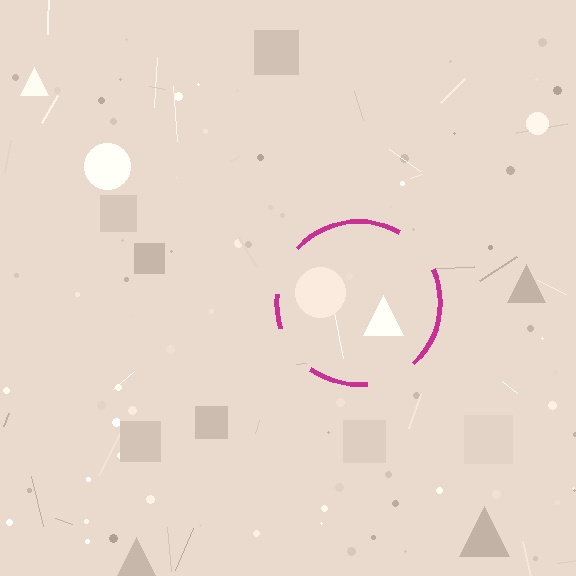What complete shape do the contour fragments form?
The contour fragments form a circle.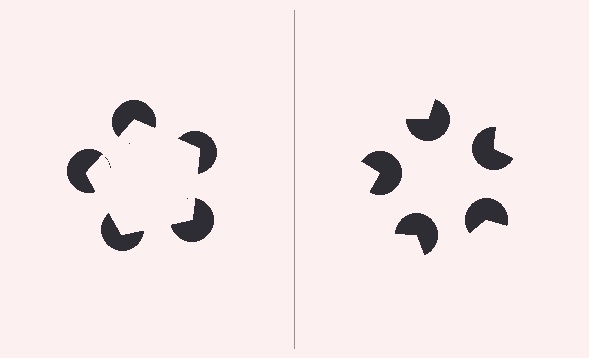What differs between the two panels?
The pac-man discs are positioned identically on both sides; only the wedge orientations differ. On the left they align to a pentagon; on the right they are misaligned.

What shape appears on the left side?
An illusory pentagon.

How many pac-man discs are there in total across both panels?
10 — 5 on each side.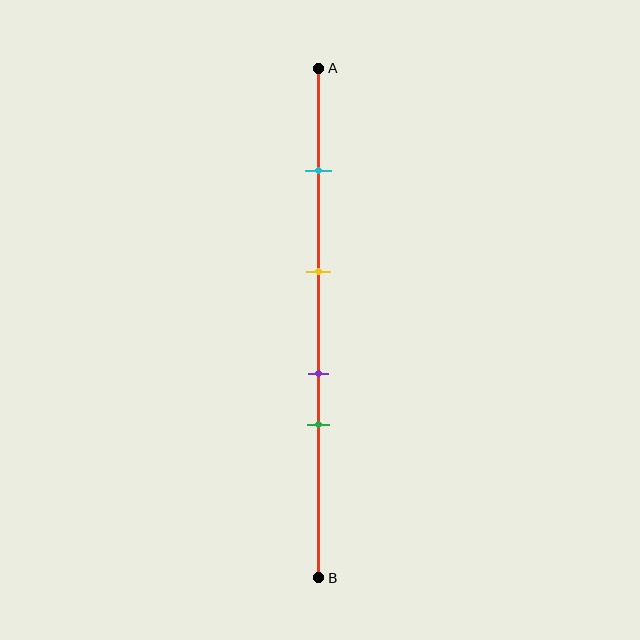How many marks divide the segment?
There are 4 marks dividing the segment.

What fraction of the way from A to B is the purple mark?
The purple mark is approximately 60% (0.6) of the way from A to B.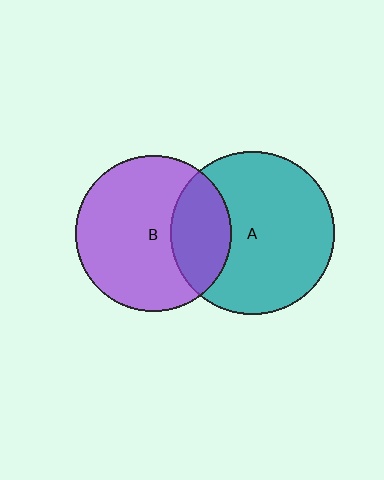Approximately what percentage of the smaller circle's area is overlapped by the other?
Approximately 30%.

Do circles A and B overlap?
Yes.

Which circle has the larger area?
Circle A (teal).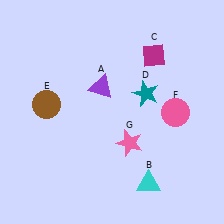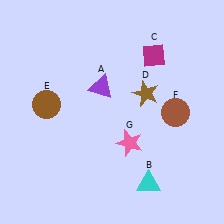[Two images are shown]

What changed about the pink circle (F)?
In Image 1, F is pink. In Image 2, it changed to brown.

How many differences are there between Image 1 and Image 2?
There are 2 differences between the two images.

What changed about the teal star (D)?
In Image 1, D is teal. In Image 2, it changed to brown.